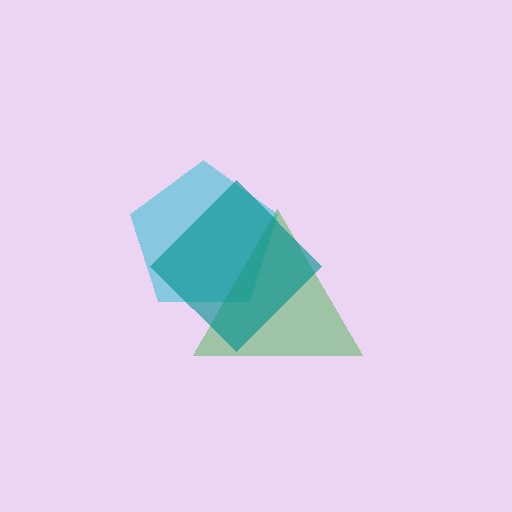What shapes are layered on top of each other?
The layered shapes are: a cyan pentagon, a green triangle, a teal diamond.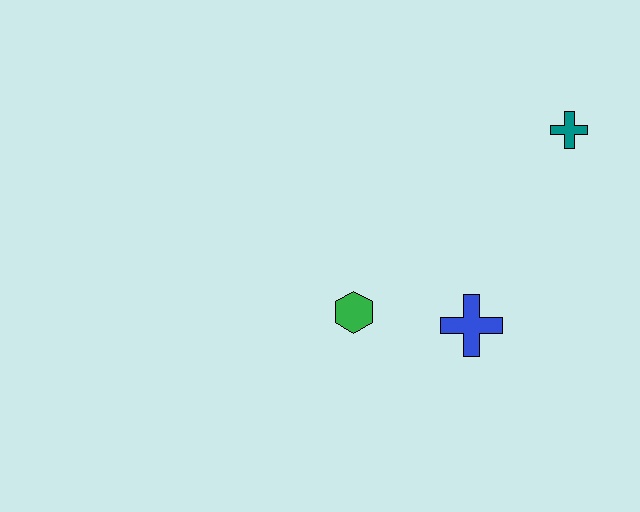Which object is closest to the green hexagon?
The blue cross is closest to the green hexagon.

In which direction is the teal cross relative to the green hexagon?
The teal cross is to the right of the green hexagon.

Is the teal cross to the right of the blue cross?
Yes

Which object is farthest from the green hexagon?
The teal cross is farthest from the green hexagon.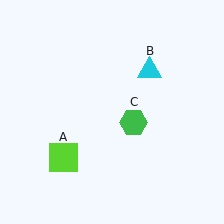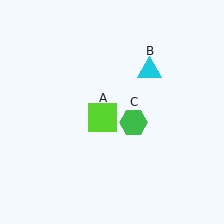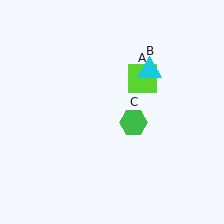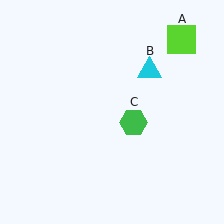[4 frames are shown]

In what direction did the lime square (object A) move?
The lime square (object A) moved up and to the right.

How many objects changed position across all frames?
1 object changed position: lime square (object A).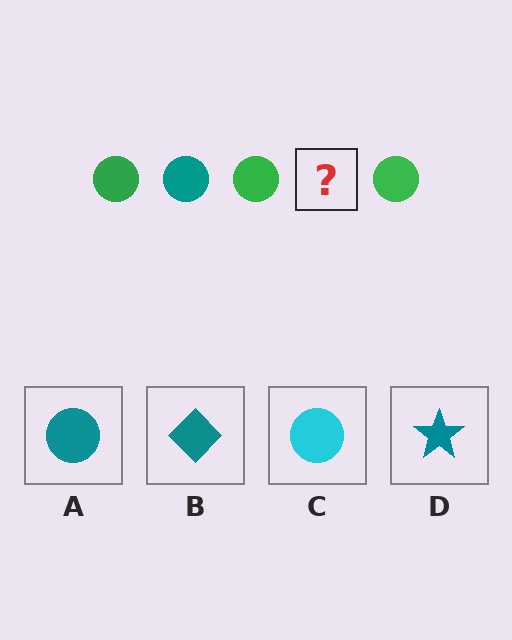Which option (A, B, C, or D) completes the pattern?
A.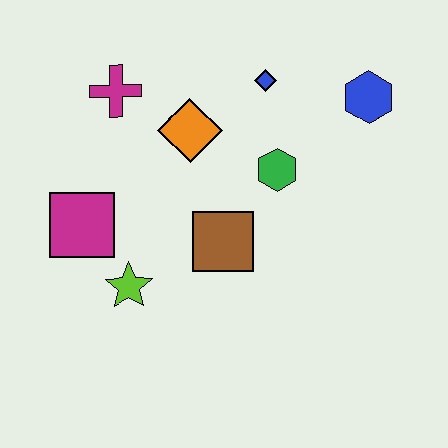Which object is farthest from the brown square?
The blue hexagon is farthest from the brown square.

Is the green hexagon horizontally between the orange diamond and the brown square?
No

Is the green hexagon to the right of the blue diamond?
Yes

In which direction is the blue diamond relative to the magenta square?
The blue diamond is to the right of the magenta square.